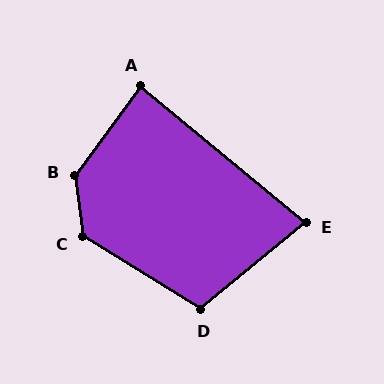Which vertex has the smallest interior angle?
E, at approximately 79 degrees.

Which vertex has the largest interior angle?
B, at approximately 137 degrees.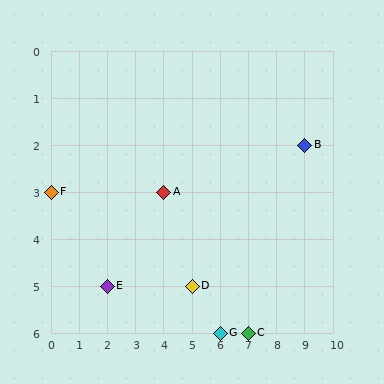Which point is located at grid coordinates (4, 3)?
Point A is at (4, 3).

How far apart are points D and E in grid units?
Points D and E are 3 columns apart.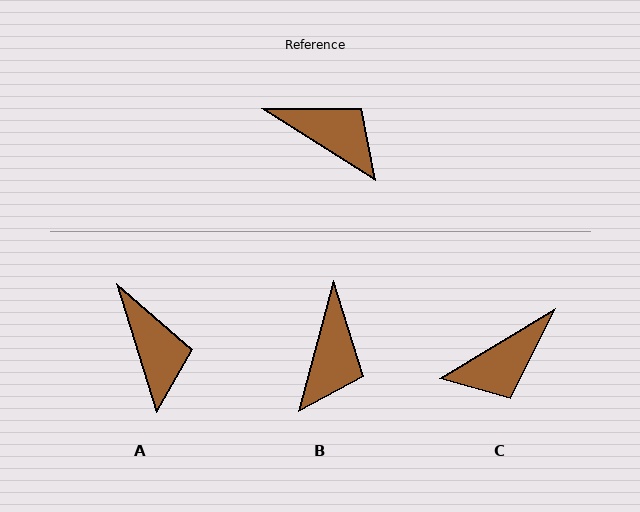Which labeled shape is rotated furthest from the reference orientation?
C, about 117 degrees away.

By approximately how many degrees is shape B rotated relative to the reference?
Approximately 73 degrees clockwise.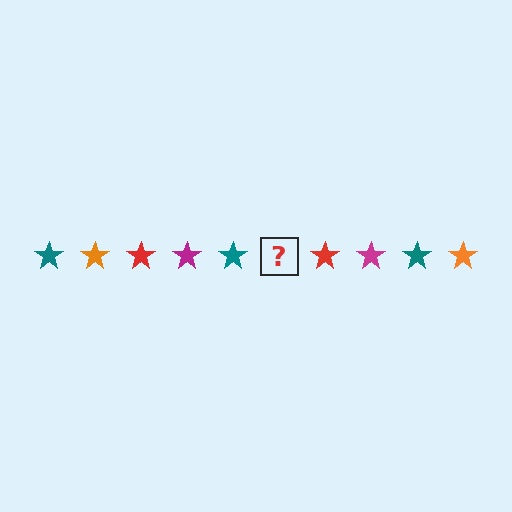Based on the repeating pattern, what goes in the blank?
The blank should be an orange star.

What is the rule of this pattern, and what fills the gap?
The rule is that the pattern cycles through teal, orange, red, magenta stars. The gap should be filled with an orange star.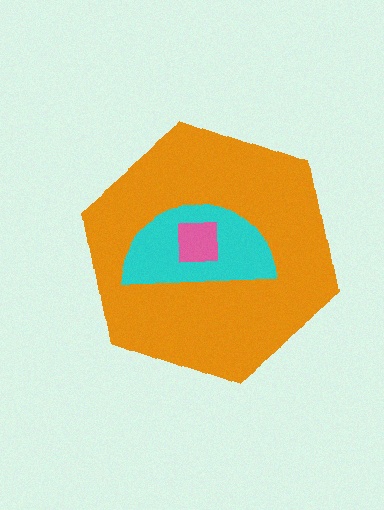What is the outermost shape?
The orange hexagon.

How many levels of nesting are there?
3.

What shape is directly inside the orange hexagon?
The cyan semicircle.